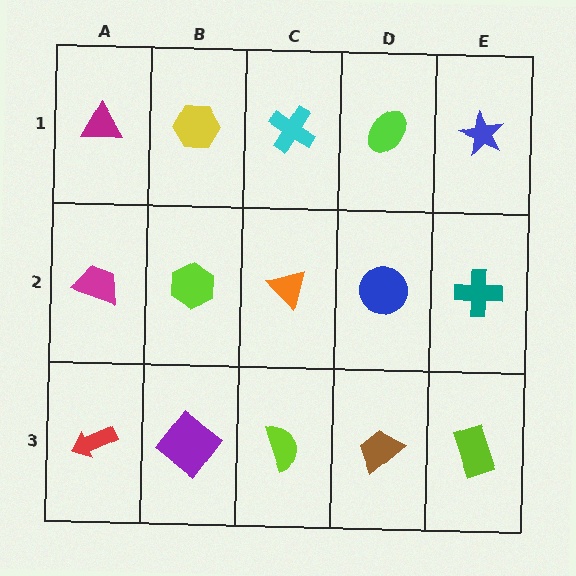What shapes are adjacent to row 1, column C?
An orange triangle (row 2, column C), a yellow hexagon (row 1, column B), a lime ellipse (row 1, column D).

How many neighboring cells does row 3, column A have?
2.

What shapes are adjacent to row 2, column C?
A cyan cross (row 1, column C), a lime semicircle (row 3, column C), a lime hexagon (row 2, column B), a blue circle (row 2, column D).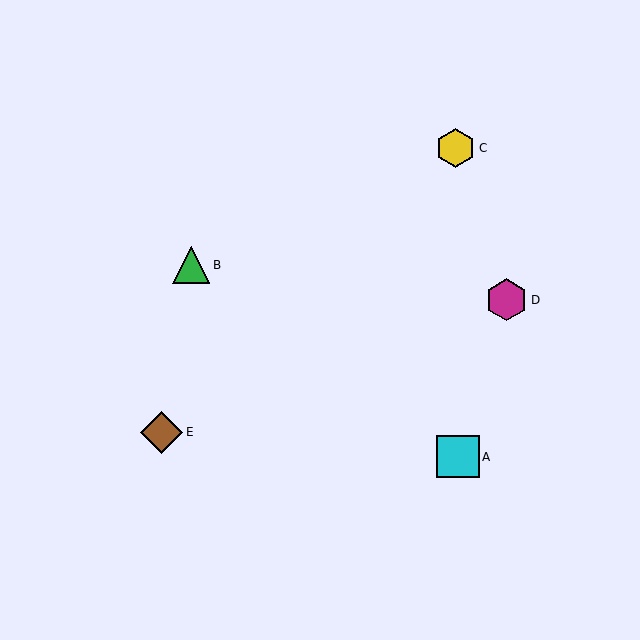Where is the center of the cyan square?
The center of the cyan square is at (458, 457).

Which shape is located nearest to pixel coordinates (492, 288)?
The magenta hexagon (labeled D) at (507, 300) is nearest to that location.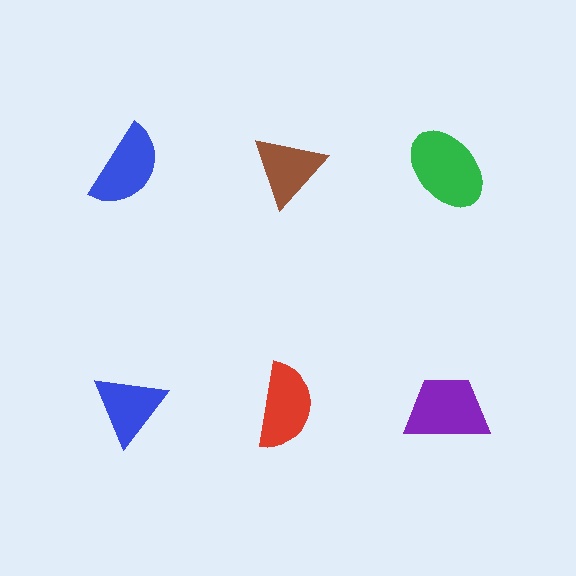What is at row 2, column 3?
A purple trapezoid.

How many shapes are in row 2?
3 shapes.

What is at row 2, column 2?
A red semicircle.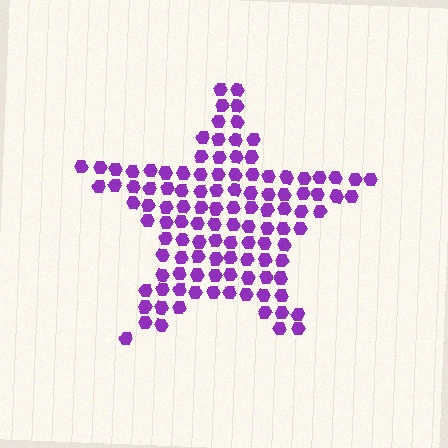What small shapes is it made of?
It is made of small hexagons.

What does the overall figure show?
The overall figure shows a star.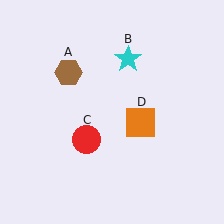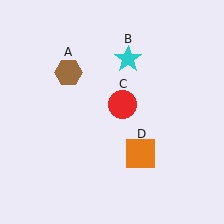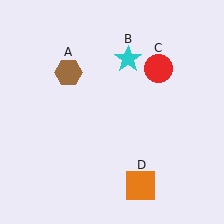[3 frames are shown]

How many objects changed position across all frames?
2 objects changed position: red circle (object C), orange square (object D).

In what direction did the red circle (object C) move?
The red circle (object C) moved up and to the right.